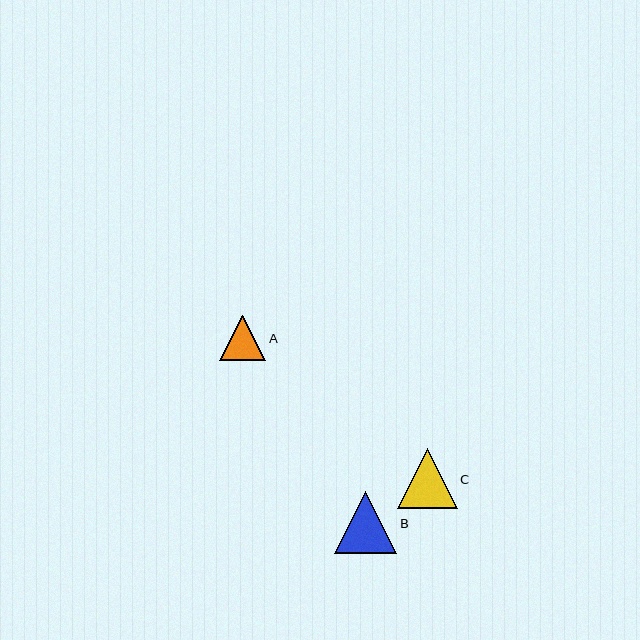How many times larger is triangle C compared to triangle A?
Triangle C is approximately 1.3 times the size of triangle A.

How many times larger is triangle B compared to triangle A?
Triangle B is approximately 1.3 times the size of triangle A.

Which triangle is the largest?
Triangle B is the largest with a size of approximately 62 pixels.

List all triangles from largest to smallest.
From largest to smallest: B, C, A.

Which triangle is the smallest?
Triangle A is the smallest with a size of approximately 46 pixels.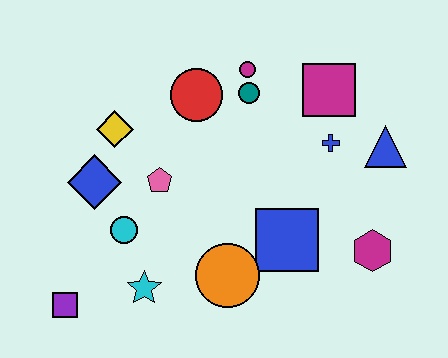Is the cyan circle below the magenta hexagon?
No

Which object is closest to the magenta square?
The blue cross is closest to the magenta square.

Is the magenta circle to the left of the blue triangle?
Yes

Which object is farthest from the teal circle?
The purple square is farthest from the teal circle.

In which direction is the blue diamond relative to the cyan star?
The blue diamond is above the cyan star.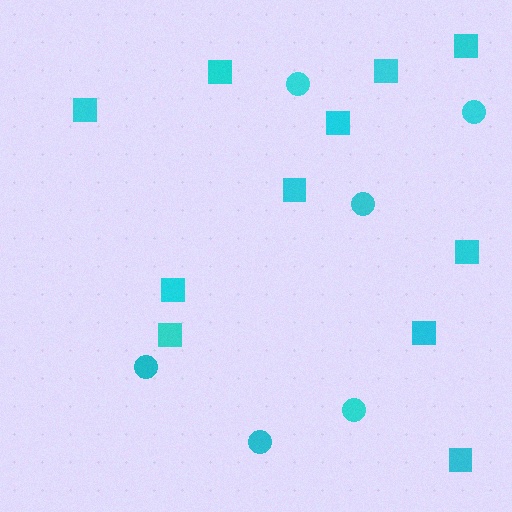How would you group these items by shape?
There are 2 groups: one group of squares (11) and one group of circles (6).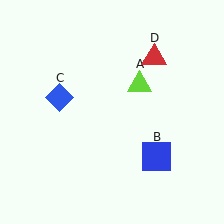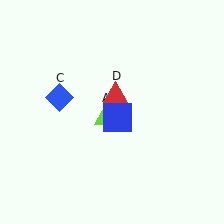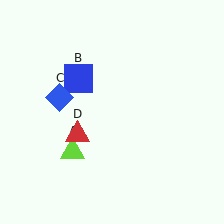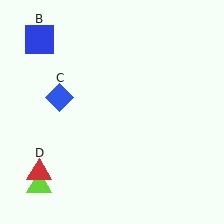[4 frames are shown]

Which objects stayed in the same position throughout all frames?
Blue diamond (object C) remained stationary.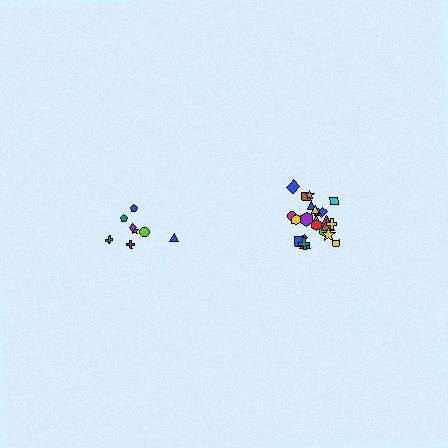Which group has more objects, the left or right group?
The right group.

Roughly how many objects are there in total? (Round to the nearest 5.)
Roughly 35 objects in total.